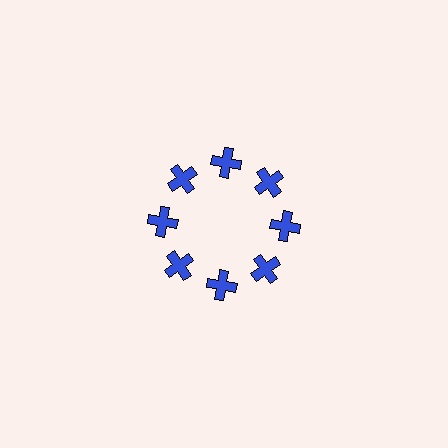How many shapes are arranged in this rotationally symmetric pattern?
There are 8 shapes, arranged in 8 groups of 1.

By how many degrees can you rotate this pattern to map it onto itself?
The pattern maps onto itself every 45 degrees of rotation.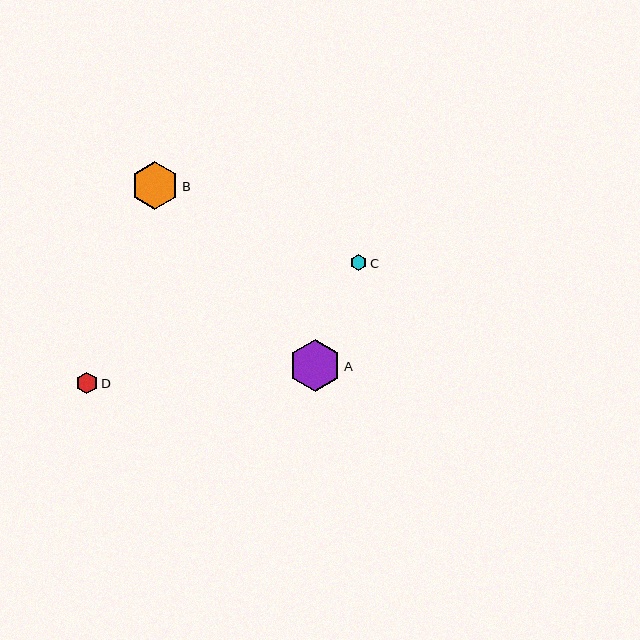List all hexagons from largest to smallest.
From largest to smallest: A, B, D, C.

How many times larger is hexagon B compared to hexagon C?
Hexagon B is approximately 3.0 times the size of hexagon C.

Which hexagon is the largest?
Hexagon A is the largest with a size of approximately 52 pixels.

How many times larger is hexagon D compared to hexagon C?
Hexagon D is approximately 1.4 times the size of hexagon C.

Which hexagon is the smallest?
Hexagon C is the smallest with a size of approximately 16 pixels.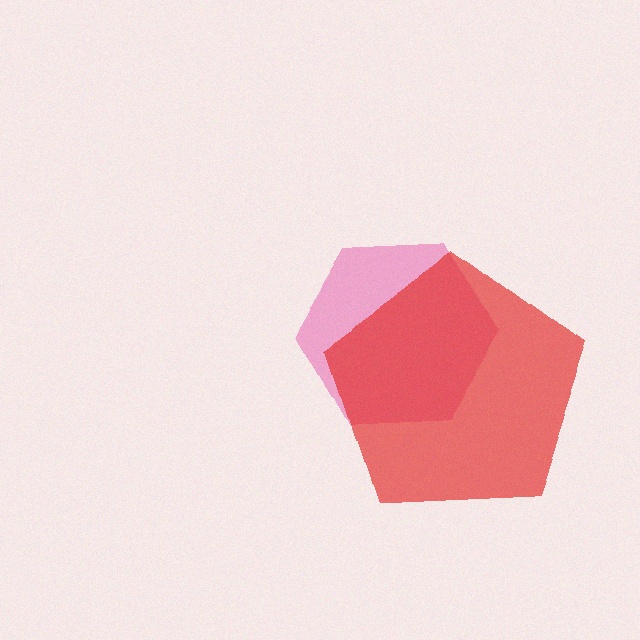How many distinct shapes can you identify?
There are 2 distinct shapes: a pink hexagon, a red pentagon.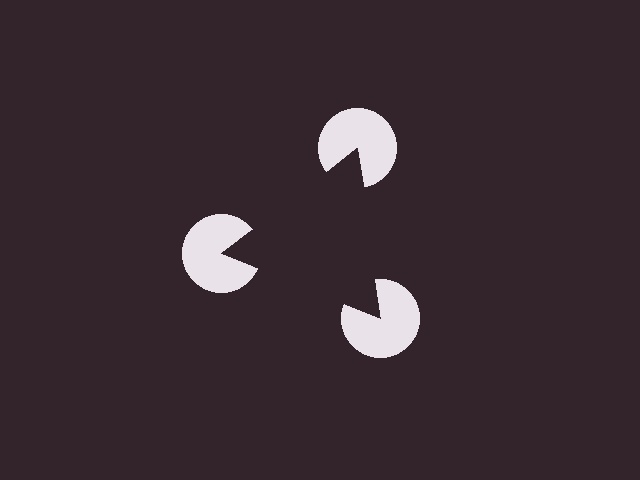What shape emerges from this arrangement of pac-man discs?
An illusory triangle — its edges are inferred from the aligned wedge cuts in the pac-man discs, not physically drawn.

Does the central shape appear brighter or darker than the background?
It typically appears slightly darker than the background, even though no actual brightness change is drawn.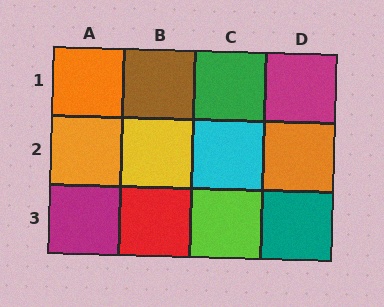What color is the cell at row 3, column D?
Teal.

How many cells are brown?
1 cell is brown.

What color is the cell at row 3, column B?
Red.